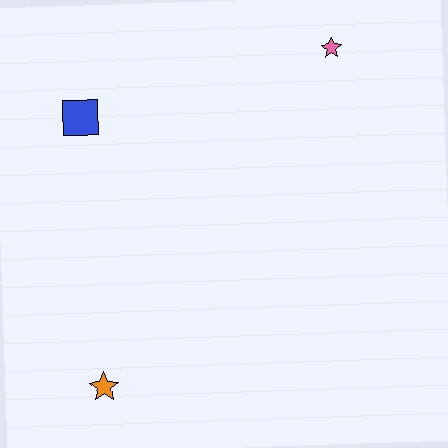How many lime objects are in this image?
There are no lime objects.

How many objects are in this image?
There are 3 objects.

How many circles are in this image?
There are no circles.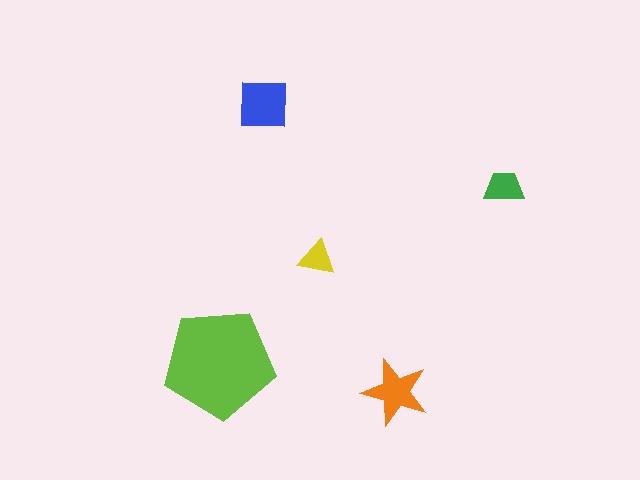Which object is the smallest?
The yellow triangle.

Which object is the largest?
The lime pentagon.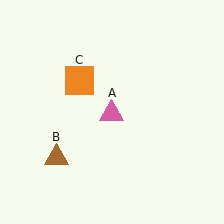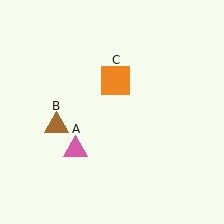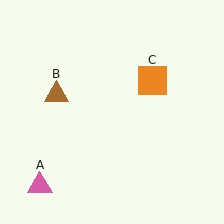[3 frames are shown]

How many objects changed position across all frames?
3 objects changed position: pink triangle (object A), brown triangle (object B), orange square (object C).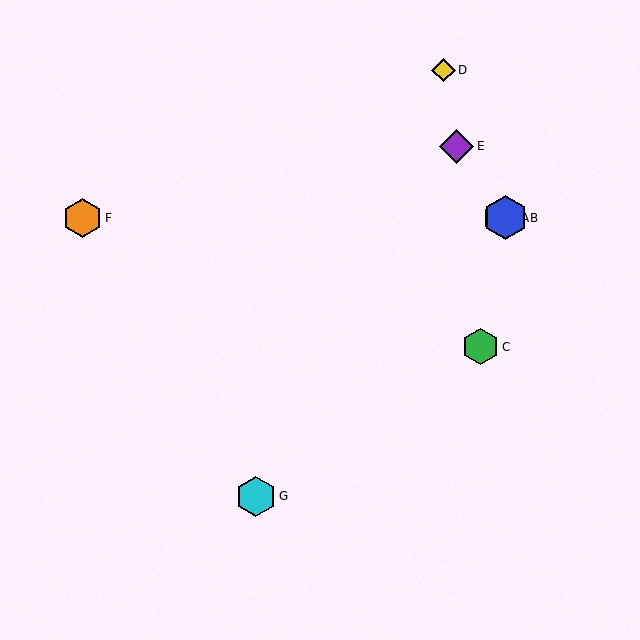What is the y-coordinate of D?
Object D is at y≈70.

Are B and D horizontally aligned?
No, B is at y≈218 and D is at y≈70.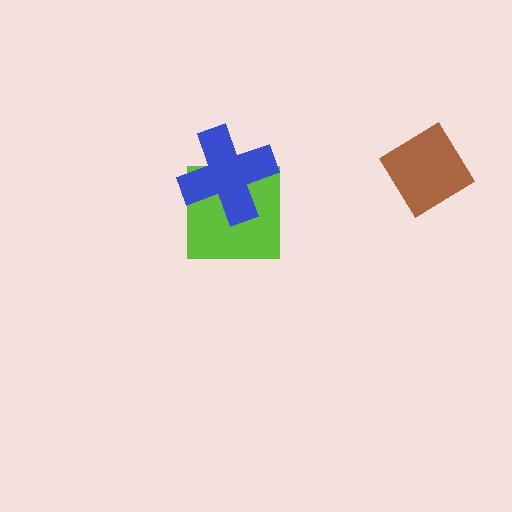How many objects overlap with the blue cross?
1 object overlaps with the blue cross.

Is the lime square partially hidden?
Yes, it is partially covered by another shape.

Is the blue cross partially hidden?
No, no other shape covers it.